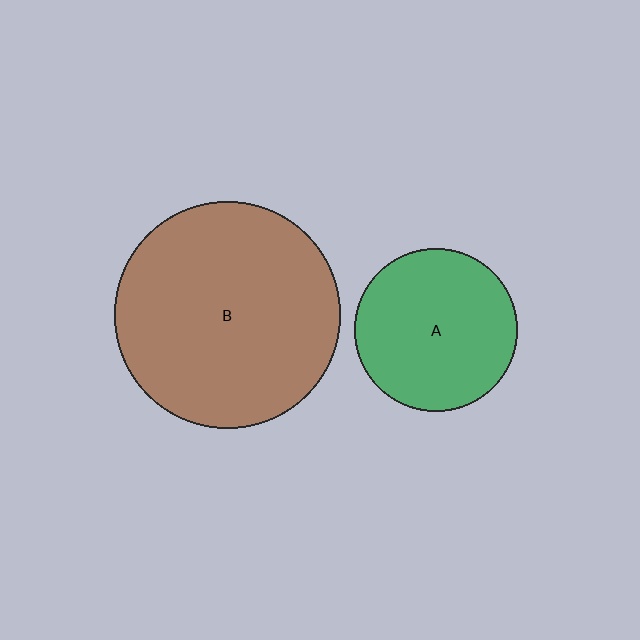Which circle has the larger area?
Circle B (brown).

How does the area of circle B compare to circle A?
Approximately 1.9 times.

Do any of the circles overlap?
No, none of the circles overlap.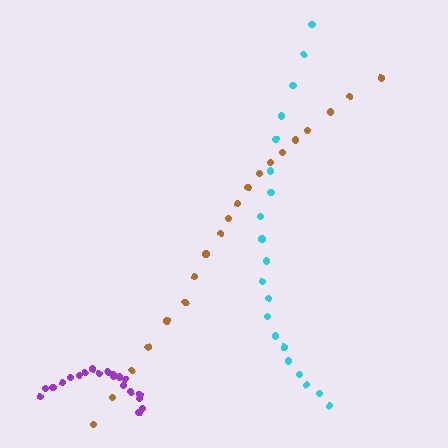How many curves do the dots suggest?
There are 3 distinct paths.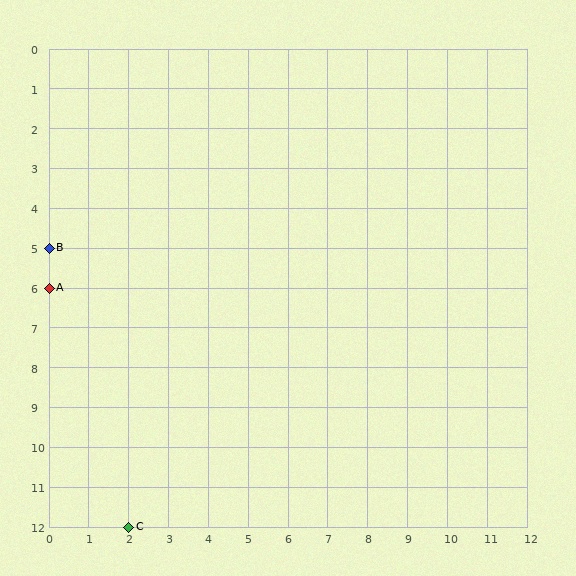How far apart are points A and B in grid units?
Points A and B are 1 row apart.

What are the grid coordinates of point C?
Point C is at grid coordinates (2, 12).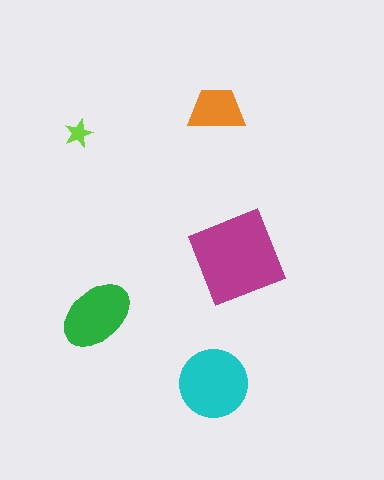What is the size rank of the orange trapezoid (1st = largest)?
4th.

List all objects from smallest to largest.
The lime star, the orange trapezoid, the green ellipse, the cyan circle, the magenta diamond.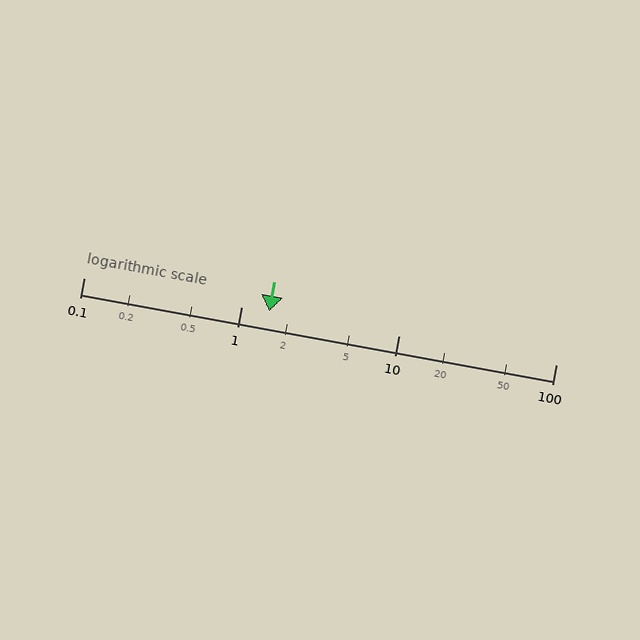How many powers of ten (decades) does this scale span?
The scale spans 3 decades, from 0.1 to 100.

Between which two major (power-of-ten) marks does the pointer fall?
The pointer is between 1 and 10.